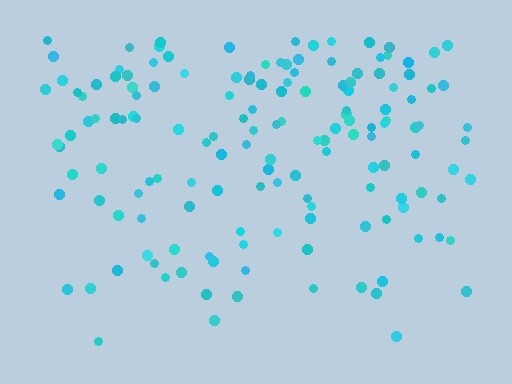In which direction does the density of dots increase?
From bottom to top, with the top side densest.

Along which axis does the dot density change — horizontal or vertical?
Vertical.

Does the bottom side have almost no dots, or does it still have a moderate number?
Still a moderate number, just noticeably fewer than the top.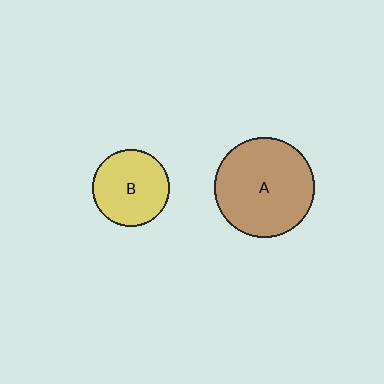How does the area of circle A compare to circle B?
Approximately 1.7 times.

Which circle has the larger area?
Circle A (brown).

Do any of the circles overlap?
No, none of the circles overlap.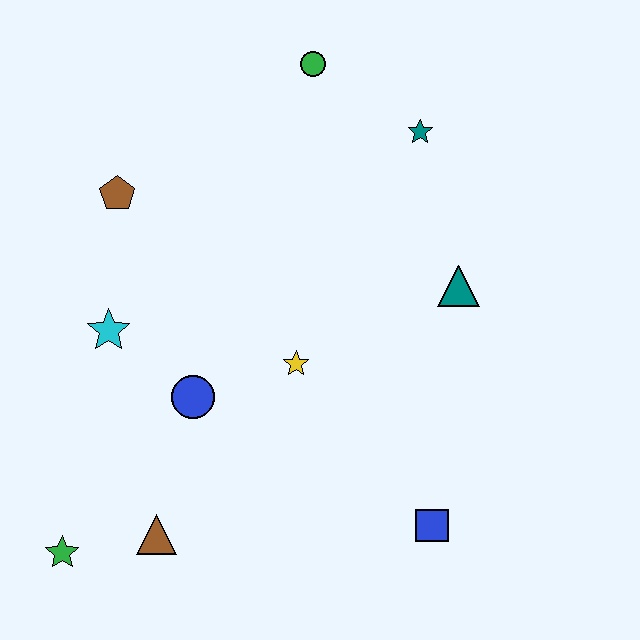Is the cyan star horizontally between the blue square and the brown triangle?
No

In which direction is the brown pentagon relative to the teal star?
The brown pentagon is to the left of the teal star.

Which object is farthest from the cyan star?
The blue square is farthest from the cyan star.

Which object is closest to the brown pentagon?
The cyan star is closest to the brown pentagon.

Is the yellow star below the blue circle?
No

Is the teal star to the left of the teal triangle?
Yes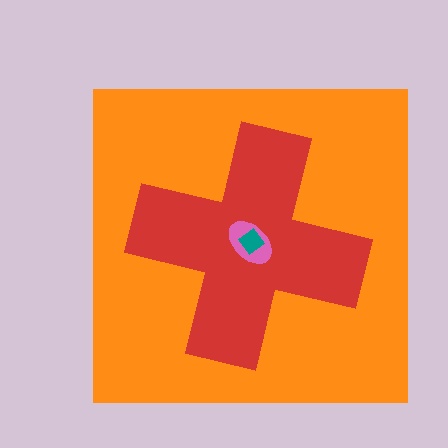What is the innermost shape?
The teal diamond.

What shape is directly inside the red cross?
The pink ellipse.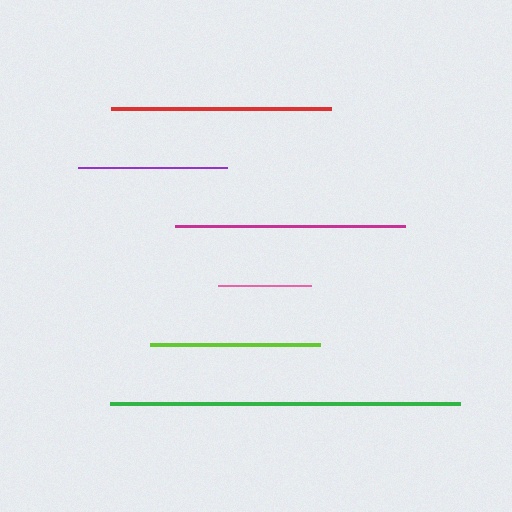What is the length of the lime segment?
The lime segment is approximately 170 pixels long.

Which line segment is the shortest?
The pink line is the shortest at approximately 93 pixels.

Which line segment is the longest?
The green line is the longest at approximately 350 pixels.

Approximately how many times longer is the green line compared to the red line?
The green line is approximately 1.6 times the length of the red line.